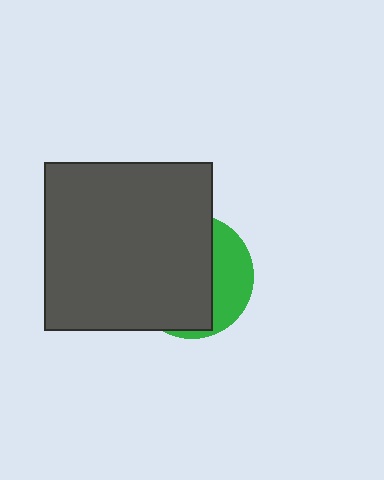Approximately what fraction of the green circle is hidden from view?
Roughly 69% of the green circle is hidden behind the dark gray square.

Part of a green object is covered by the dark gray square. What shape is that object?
It is a circle.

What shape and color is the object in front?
The object in front is a dark gray square.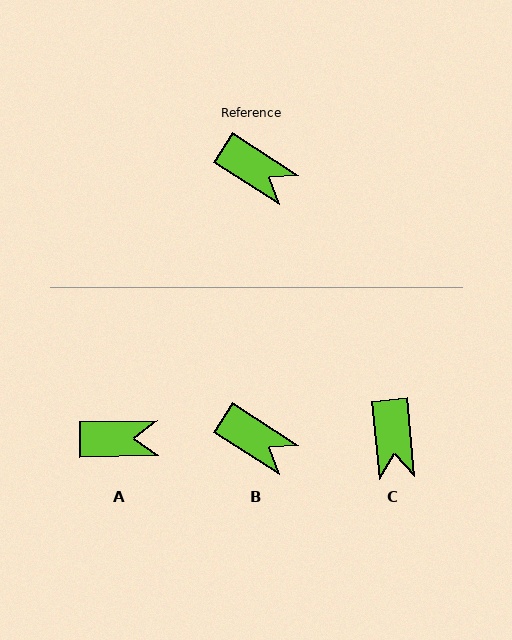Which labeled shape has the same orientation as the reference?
B.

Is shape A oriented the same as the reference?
No, it is off by about 33 degrees.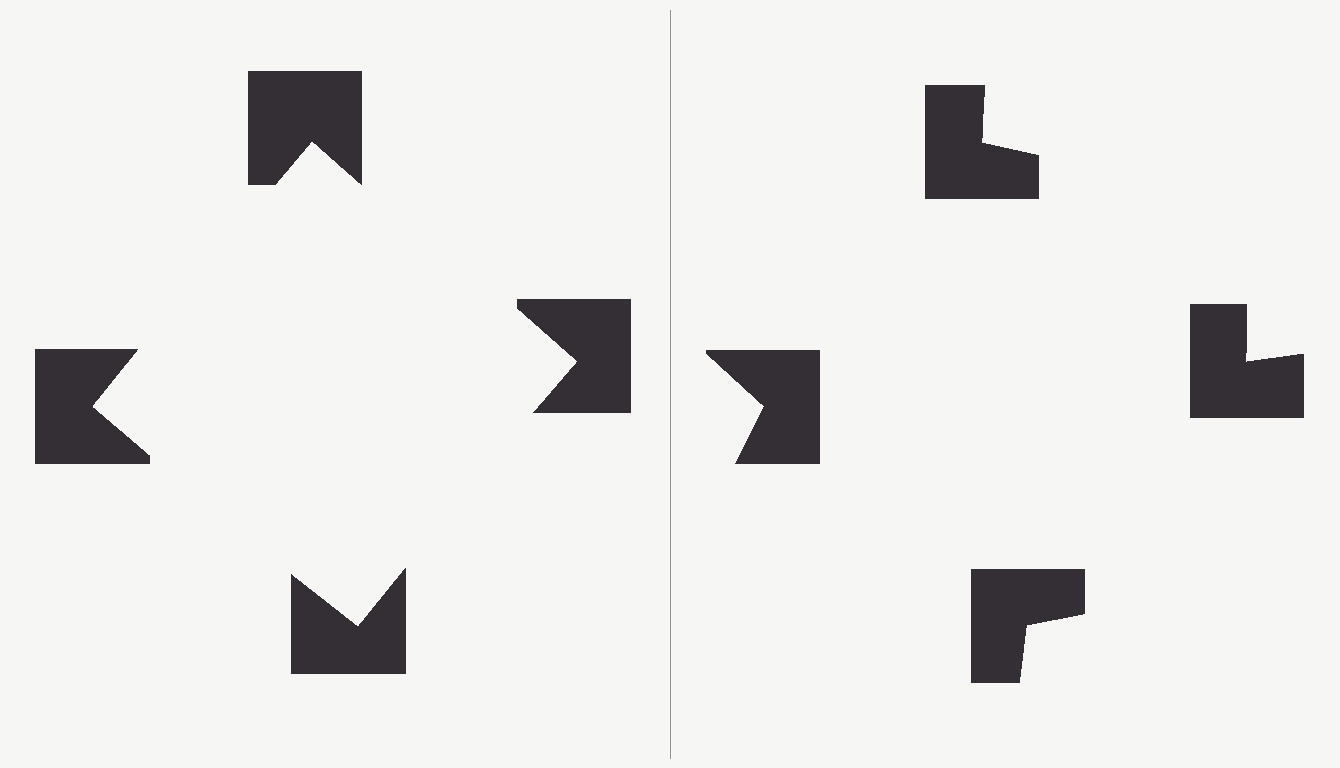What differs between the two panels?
The notched squares are positioned identically on both sides; only the wedge orientations differ. On the left they align to a square; on the right they are misaligned.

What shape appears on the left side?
An illusory square.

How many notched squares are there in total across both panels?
8 — 4 on each side.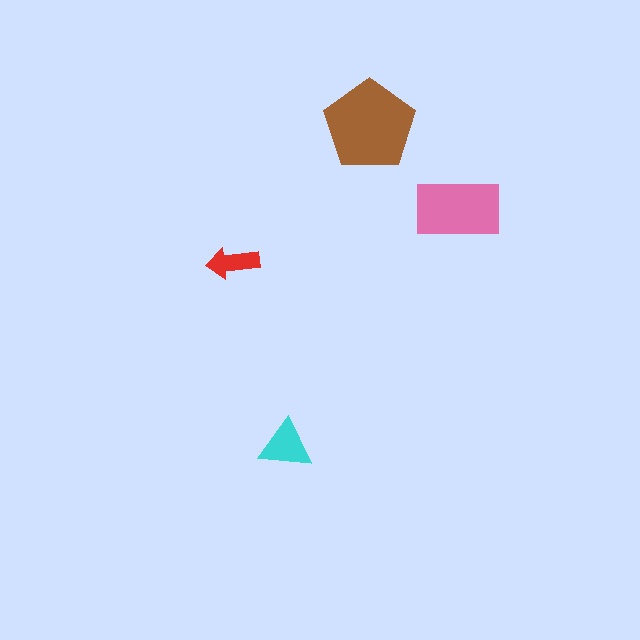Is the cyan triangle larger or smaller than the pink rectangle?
Smaller.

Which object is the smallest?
The red arrow.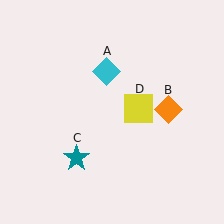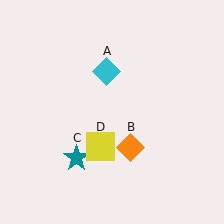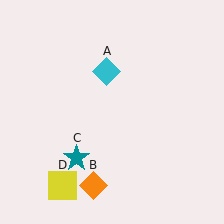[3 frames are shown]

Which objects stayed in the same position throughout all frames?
Cyan diamond (object A) and teal star (object C) remained stationary.